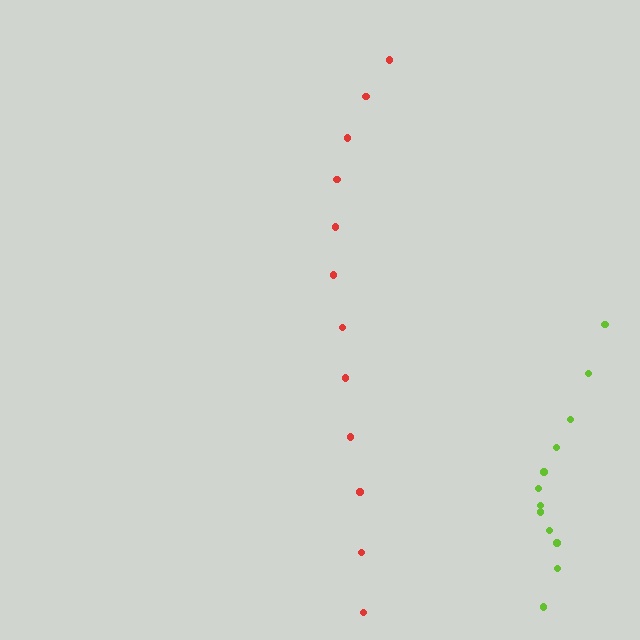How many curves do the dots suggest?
There are 2 distinct paths.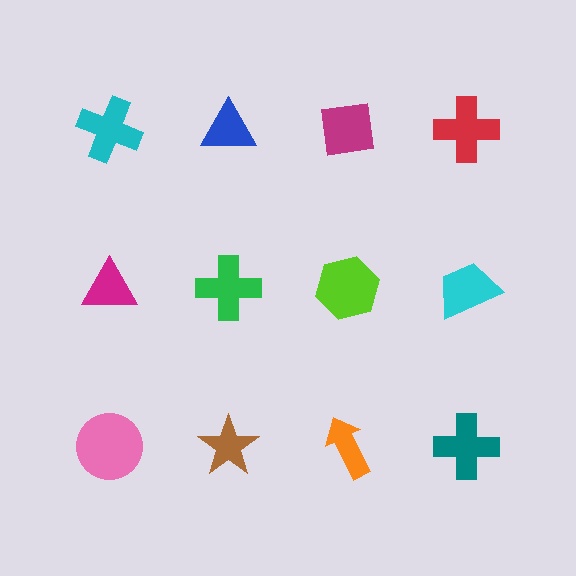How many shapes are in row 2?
4 shapes.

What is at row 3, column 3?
An orange arrow.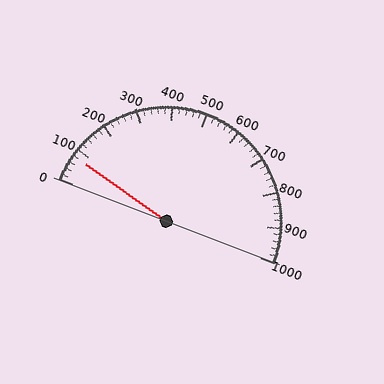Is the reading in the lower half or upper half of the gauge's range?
The reading is in the lower half of the range (0 to 1000).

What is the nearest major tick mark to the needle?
The nearest major tick mark is 100.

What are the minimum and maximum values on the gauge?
The gauge ranges from 0 to 1000.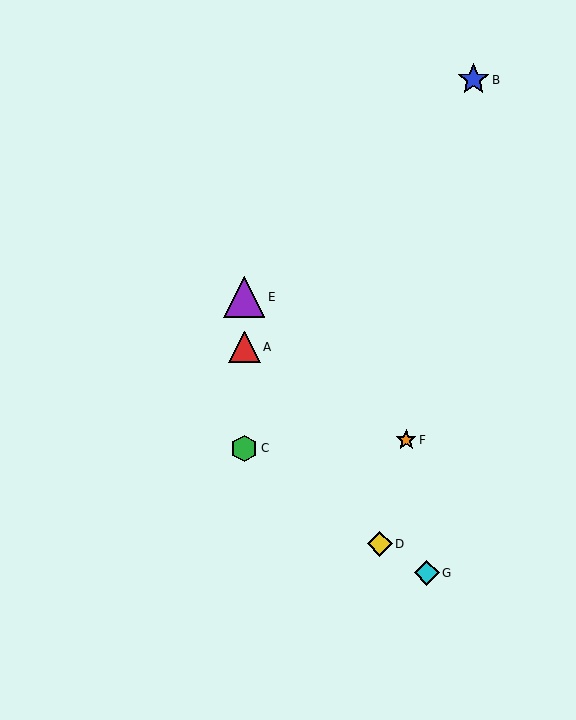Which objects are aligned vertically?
Objects A, C, E are aligned vertically.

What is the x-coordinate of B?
Object B is at x≈474.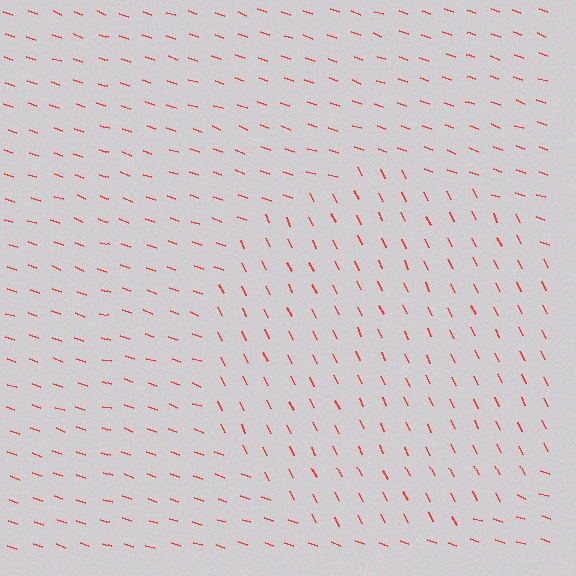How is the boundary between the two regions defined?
The boundary is defined purely by a change in line orientation (approximately 45 degrees difference). All lines are the same color and thickness.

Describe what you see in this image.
The image is filled with small red line segments. A circle region in the image has lines oriented differently from the surrounding lines, creating a visible texture boundary.